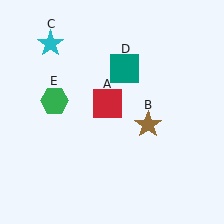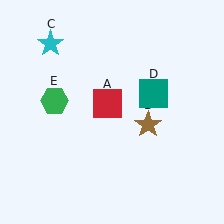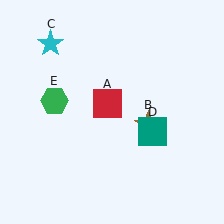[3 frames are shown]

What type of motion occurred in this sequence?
The teal square (object D) rotated clockwise around the center of the scene.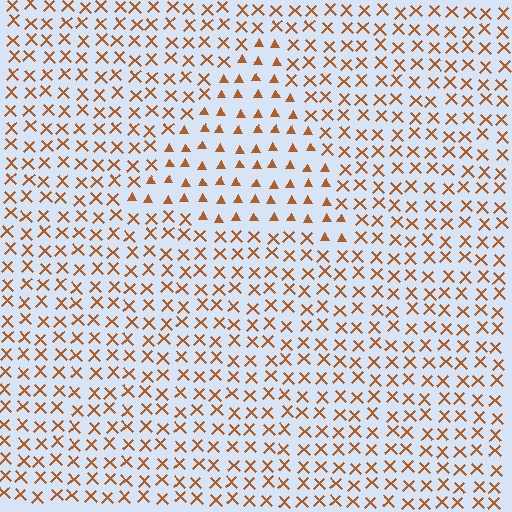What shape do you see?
I see a triangle.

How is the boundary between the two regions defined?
The boundary is defined by a change in element shape: triangles inside vs. X marks outside. All elements share the same color and spacing.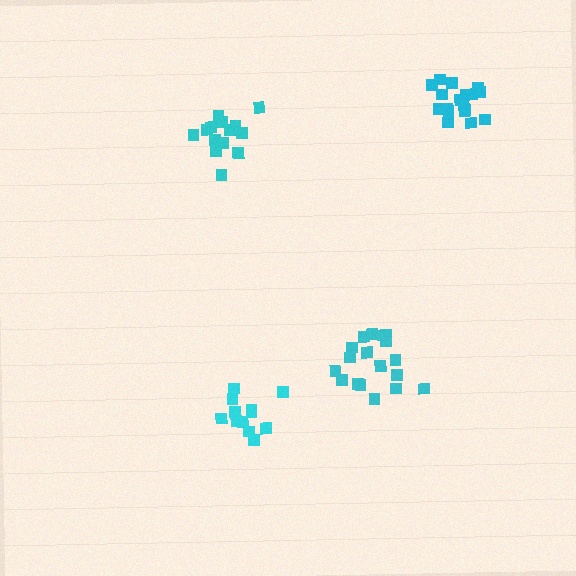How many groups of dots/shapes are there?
There are 4 groups.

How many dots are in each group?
Group 1: 14 dots, Group 2: 18 dots, Group 3: 18 dots, Group 4: 12 dots (62 total).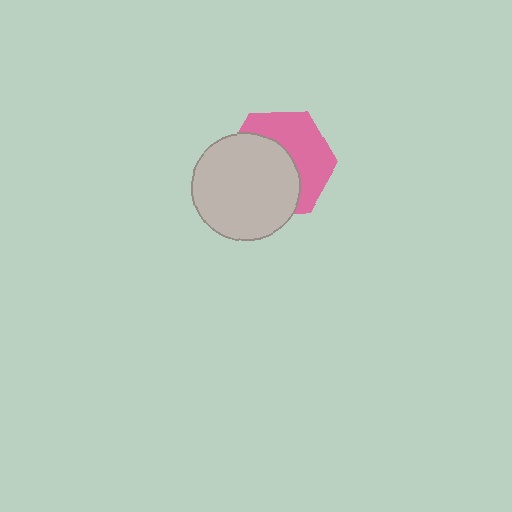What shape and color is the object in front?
The object in front is a light gray circle.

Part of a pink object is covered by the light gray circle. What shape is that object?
It is a hexagon.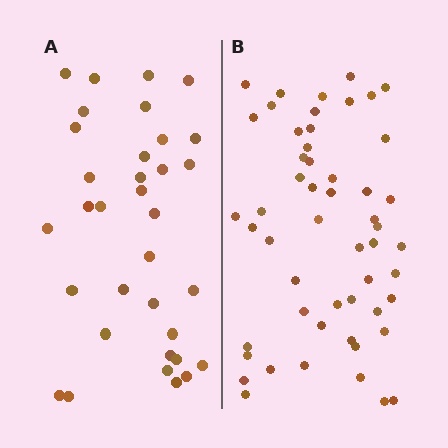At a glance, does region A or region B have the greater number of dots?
Region B (the right region) has more dots.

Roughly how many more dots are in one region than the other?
Region B has approximately 20 more dots than region A.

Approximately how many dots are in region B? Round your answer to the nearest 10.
About 50 dots. (The exact count is 53, which rounds to 50.)